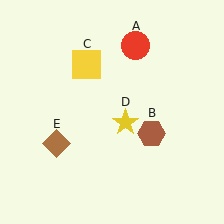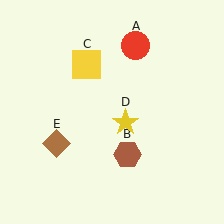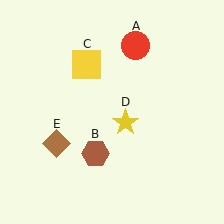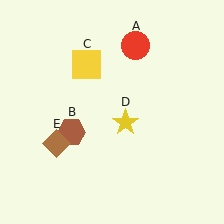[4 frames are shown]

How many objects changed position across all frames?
1 object changed position: brown hexagon (object B).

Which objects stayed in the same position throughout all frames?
Red circle (object A) and yellow square (object C) and yellow star (object D) and brown diamond (object E) remained stationary.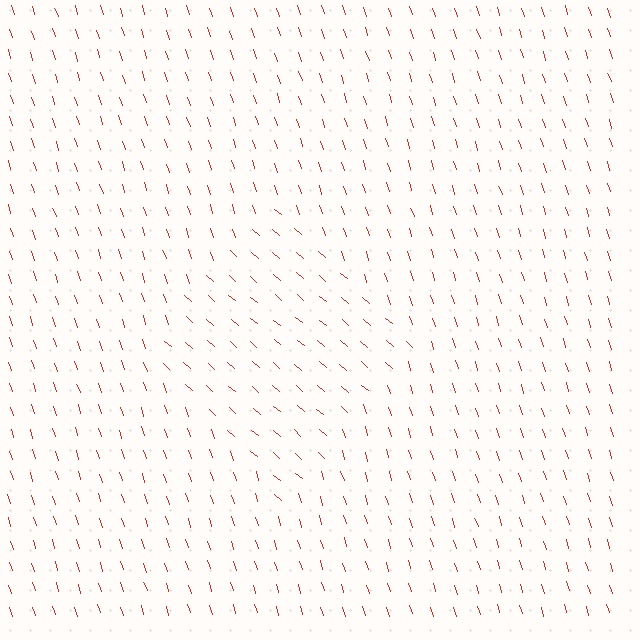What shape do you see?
I see a diamond.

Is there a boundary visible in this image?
Yes, there is a texture boundary formed by a change in line orientation.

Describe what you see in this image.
The image is filled with small red line segments. A diamond region in the image has lines oriented differently from the surrounding lines, creating a visible texture boundary.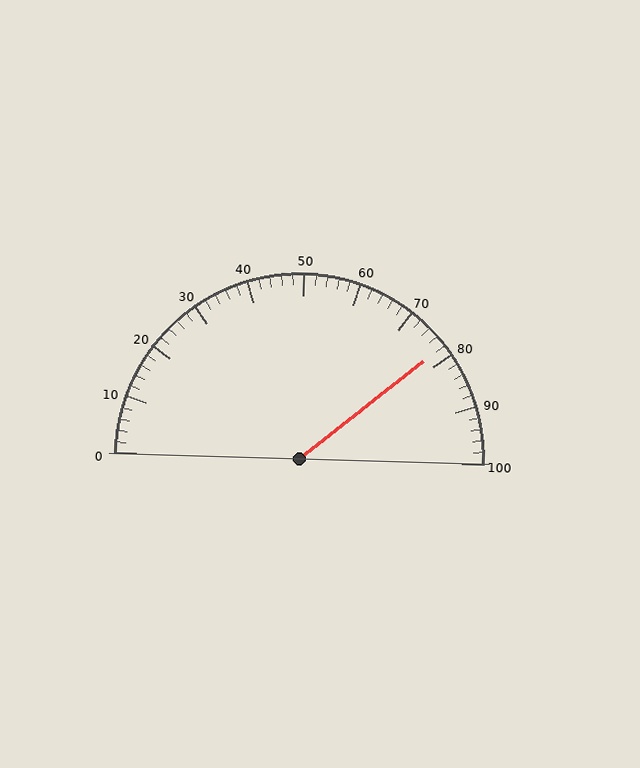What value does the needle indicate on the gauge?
The needle indicates approximately 78.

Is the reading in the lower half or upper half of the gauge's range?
The reading is in the upper half of the range (0 to 100).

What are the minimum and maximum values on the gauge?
The gauge ranges from 0 to 100.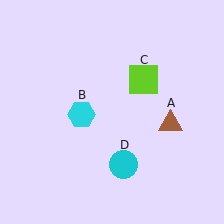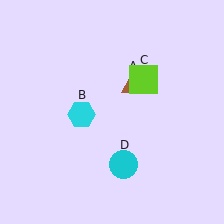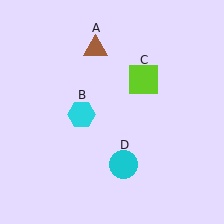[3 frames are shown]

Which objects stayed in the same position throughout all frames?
Cyan hexagon (object B) and lime square (object C) and cyan circle (object D) remained stationary.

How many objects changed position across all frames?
1 object changed position: brown triangle (object A).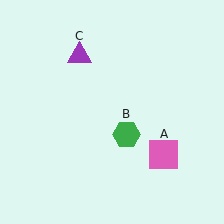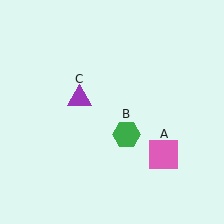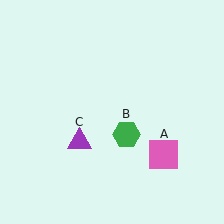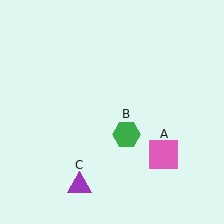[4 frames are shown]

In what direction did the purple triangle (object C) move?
The purple triangle (object C) moved down.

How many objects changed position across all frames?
1 object changed position: purple triangle (object C).